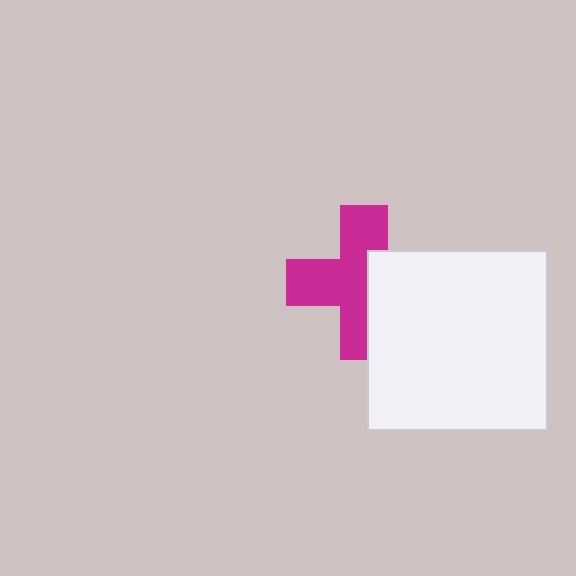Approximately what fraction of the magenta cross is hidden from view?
Roughly 38% of the magenta cross is hidden behind the white square.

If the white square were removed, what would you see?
You would see the complete magenta cross.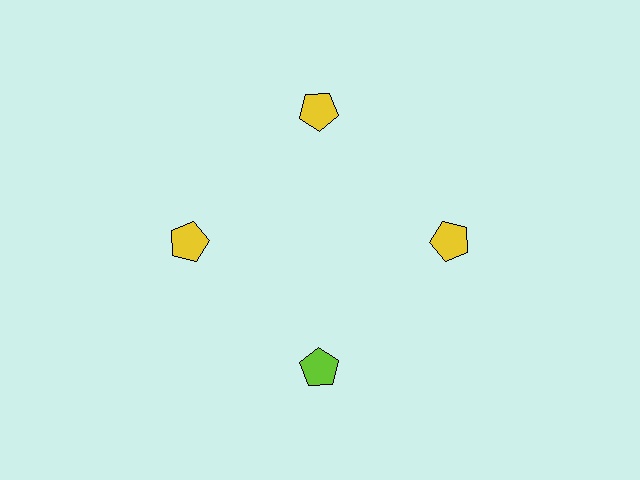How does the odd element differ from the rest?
It has a different color: lime instead of yellow.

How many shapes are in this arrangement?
There are 4 shapes arranged in a ring pattern.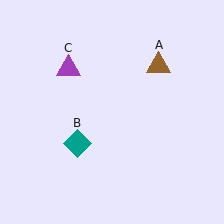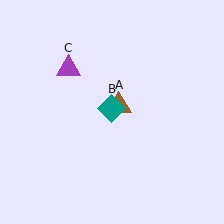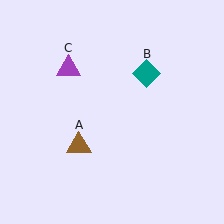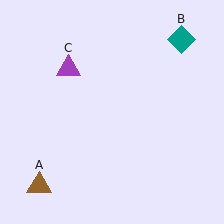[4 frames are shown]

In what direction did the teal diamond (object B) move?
The teal diamond (object B) moved up and to the right.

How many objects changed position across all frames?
2 objects changed position: brown triangle (object A), teal diamond (object B).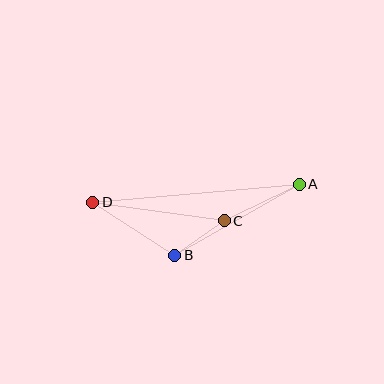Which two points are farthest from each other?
Points A and D are farthest from each other.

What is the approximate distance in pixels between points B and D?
The distance between B and D is approximately 98 pixels.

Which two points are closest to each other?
Points B and C are closest to each other.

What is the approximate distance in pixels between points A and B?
The distance between A and B is approximately 144 pixels.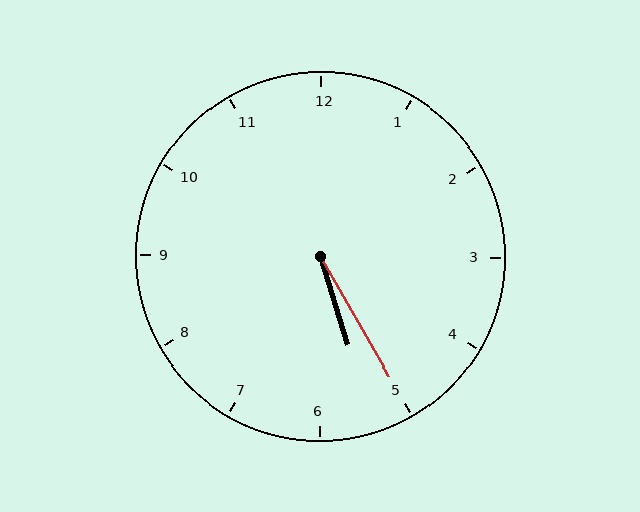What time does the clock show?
5:25.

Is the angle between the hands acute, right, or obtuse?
It is acute.